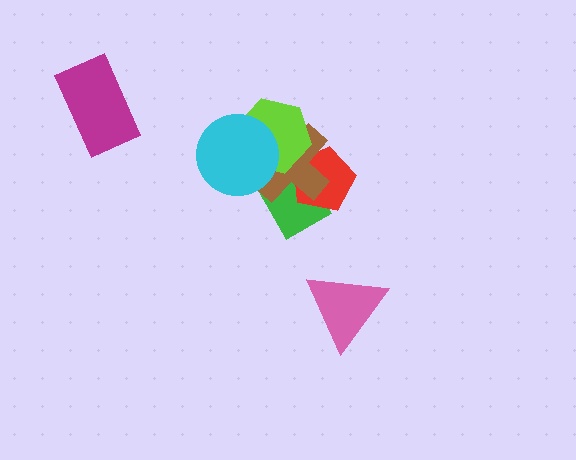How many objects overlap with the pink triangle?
0 objects overlap with the pink triangle.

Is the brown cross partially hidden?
Yes, it is partially covered by another shape.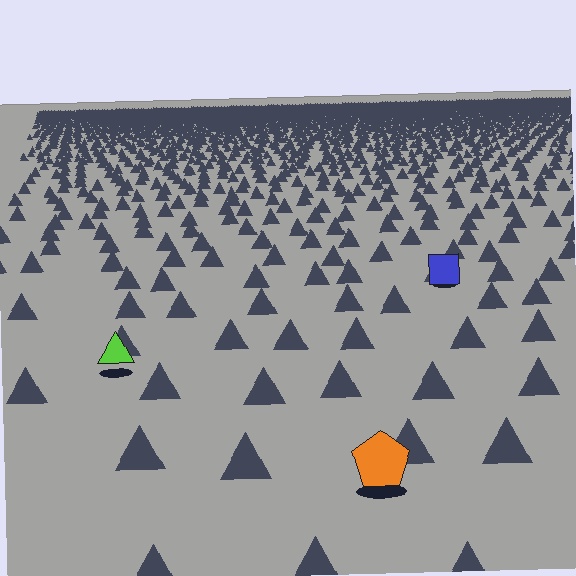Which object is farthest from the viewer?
The blue square is farthest from the viewer. It appears smaller and the ground texture around it is denser.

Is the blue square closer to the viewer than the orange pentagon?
No. The orange pentagon is closer — you can tell from the texture gradient: the ground texture is coarser near it.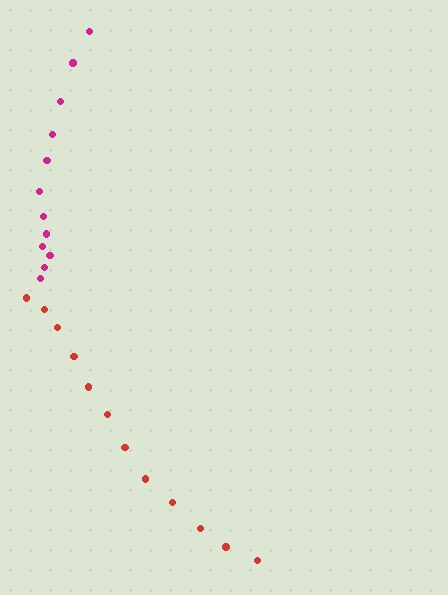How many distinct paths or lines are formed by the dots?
There are 2 distinct paths.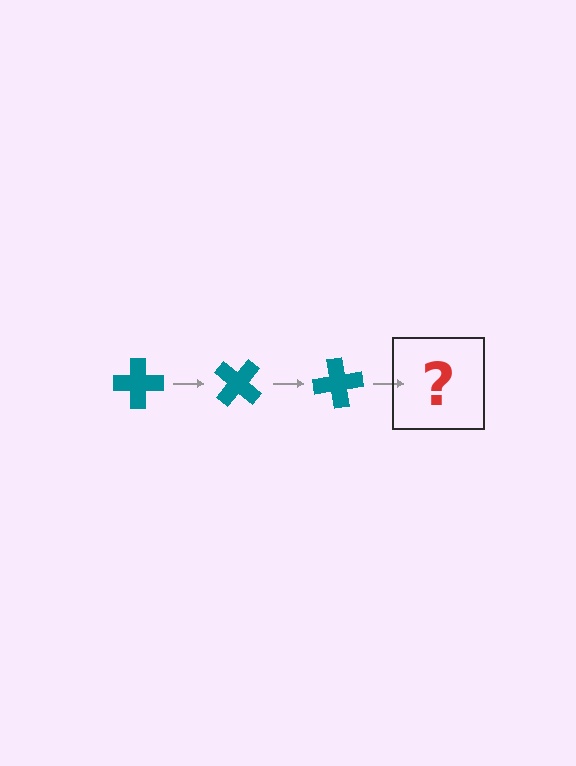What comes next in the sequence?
The next element should be a teal cross rotated 120 degrees.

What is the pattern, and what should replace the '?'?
The pattern is that the cross rotates 40 degrees each step. The '?' should be a teal cross rotated 120 degrees.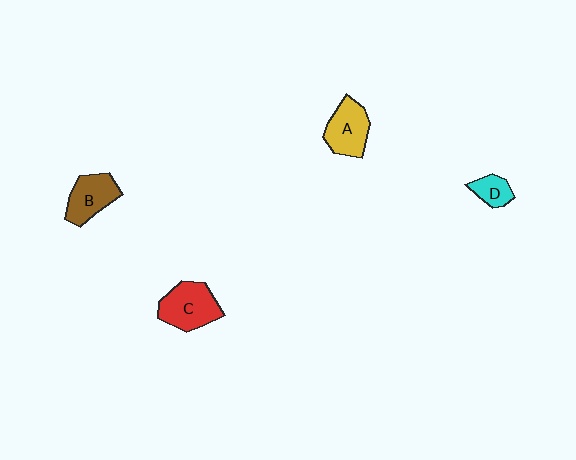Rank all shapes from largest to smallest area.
From largest to smallest: C (red), A (yellow), B (brown), D (cyan).